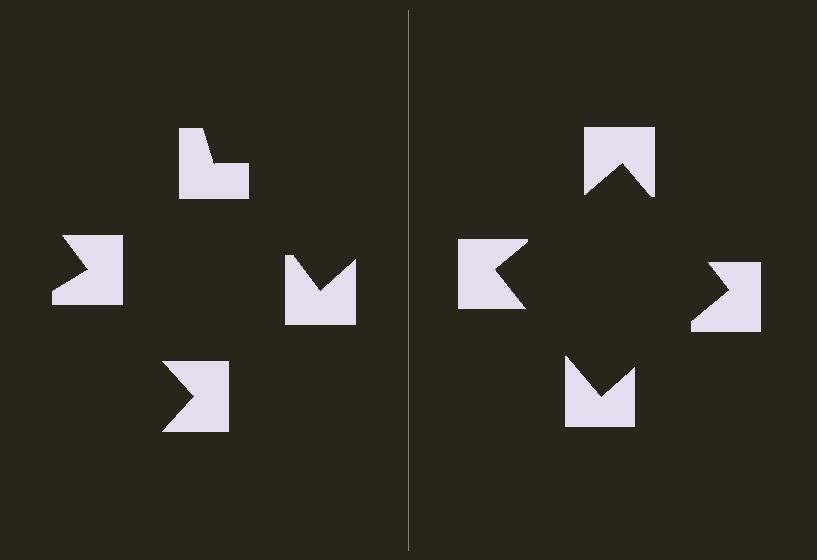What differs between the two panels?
The notched squares are positioned identically on both sides; only the wedge orientations differ. On the right they align to a square; on the left they are misaligned.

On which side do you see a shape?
An illusory square appears on the right side. On the left side the wedge cuts are rotated, so no coherent shape forms.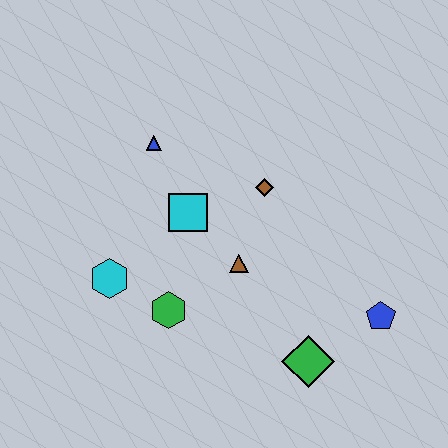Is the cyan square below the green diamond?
No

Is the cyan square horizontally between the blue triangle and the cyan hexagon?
No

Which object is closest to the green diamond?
The blue pentagon is closest to the green diamond.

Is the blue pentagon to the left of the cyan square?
No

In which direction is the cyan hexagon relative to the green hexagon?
The cyan hexagon is to the left of the green hexagon.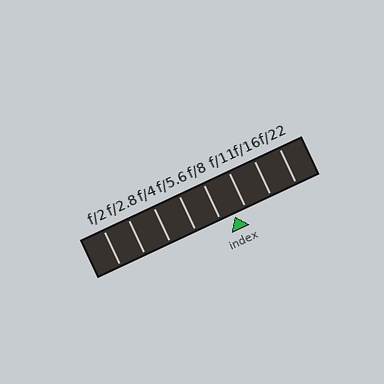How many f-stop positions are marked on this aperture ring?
There are 8 f-stop positions marked.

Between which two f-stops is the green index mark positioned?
The index mark is between f/8 and f/11.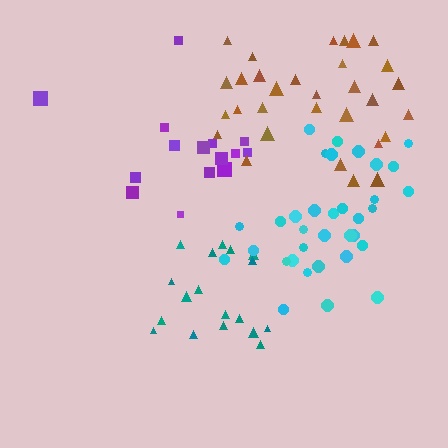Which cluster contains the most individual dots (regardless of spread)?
Cyan (34).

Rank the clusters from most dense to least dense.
cyan, teal, brown, purple.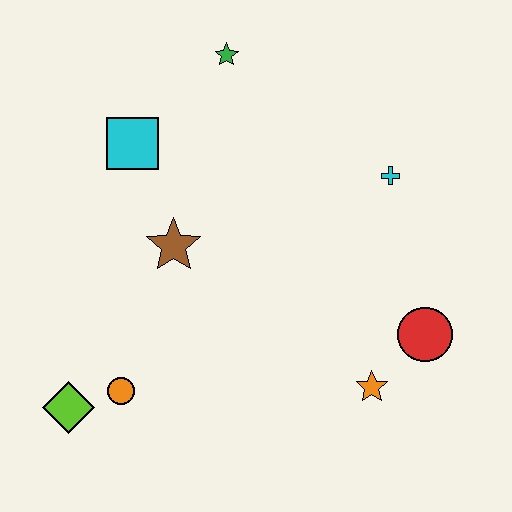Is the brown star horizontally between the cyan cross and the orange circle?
Yes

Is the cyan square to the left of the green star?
Yes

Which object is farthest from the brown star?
The red circle is farthest from the brown star.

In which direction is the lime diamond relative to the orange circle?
The lime diamond is to the left of the orange circle.